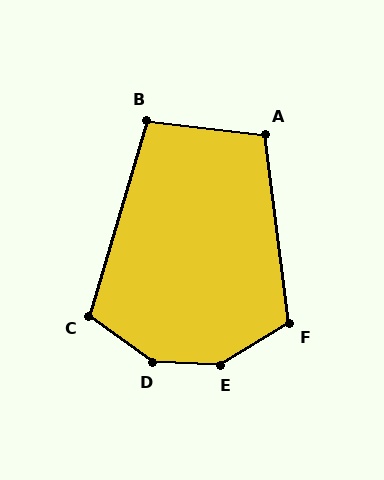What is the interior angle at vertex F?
Approximately 114 degrees (obtuse).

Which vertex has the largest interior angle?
D, at approximately 147 degrees.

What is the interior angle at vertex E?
Approximately 146 degrees (obtuse).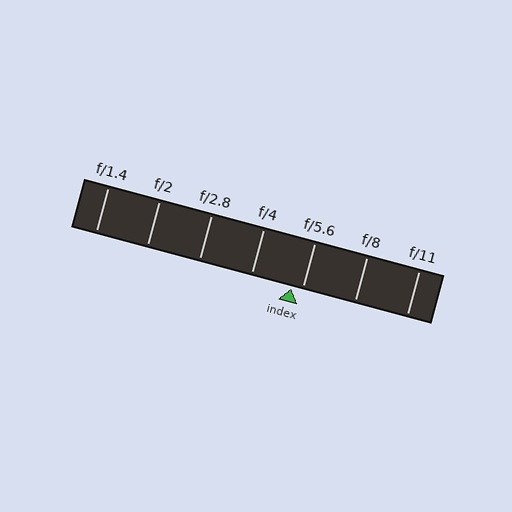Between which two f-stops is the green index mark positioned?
The index mark is between f/4 and f/5.6.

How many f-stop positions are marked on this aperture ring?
There are 7 f-stop positions marked.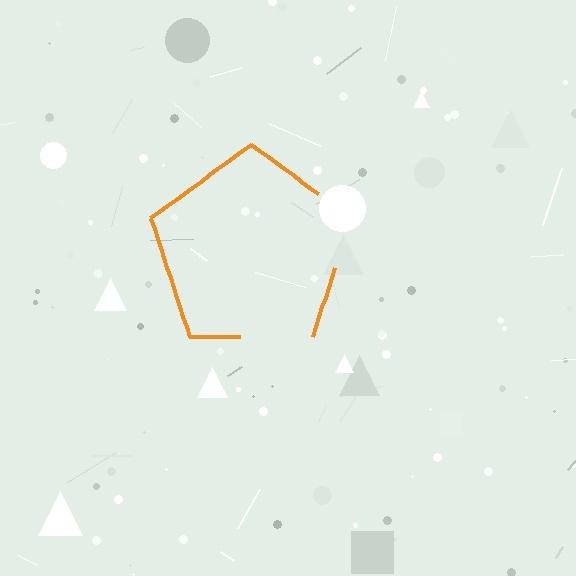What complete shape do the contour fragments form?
The contour fragments form a pentagon.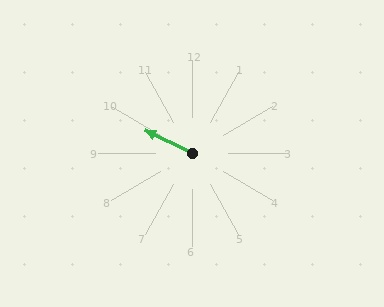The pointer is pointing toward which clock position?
Roughly 10 o'clock.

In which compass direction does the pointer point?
Northwest.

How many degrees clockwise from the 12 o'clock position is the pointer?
Approximately 296 degrees.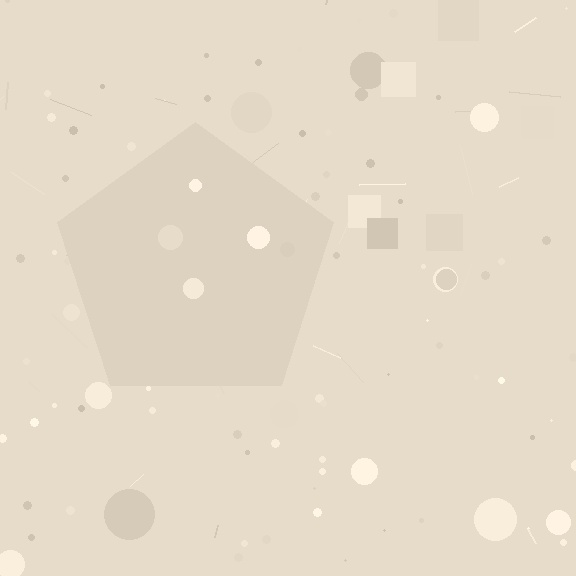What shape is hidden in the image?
A pentagon is hidden in the image.